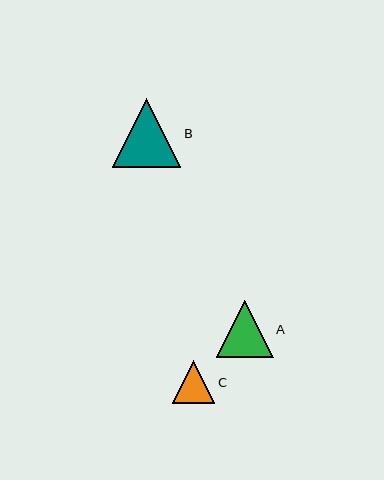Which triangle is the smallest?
Triangle C is the smallest with a size of approximately 42 pixels.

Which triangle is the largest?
Triangle B is the largest with a size of approximately 69 pixels.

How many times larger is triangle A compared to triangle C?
Triangle A is approximately 1.3 times the size of triangle C.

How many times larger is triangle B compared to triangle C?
Triangle B is approximately 1.6 times the size of triangle C.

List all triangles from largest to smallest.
From largest to smallest: B, A, C.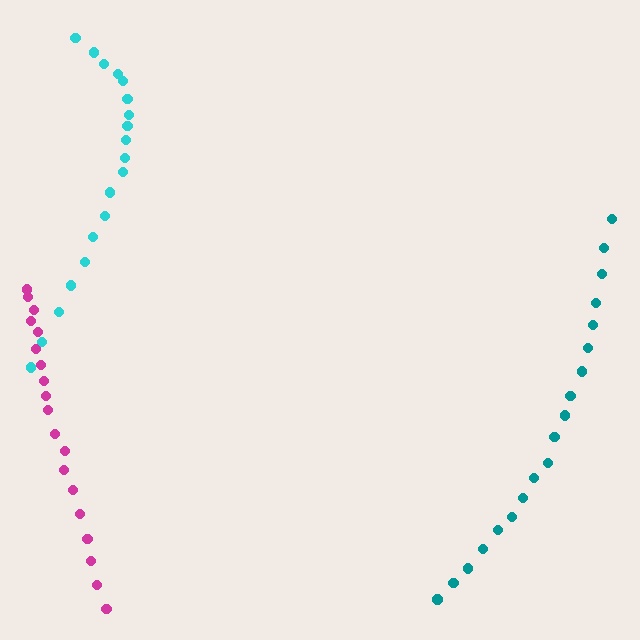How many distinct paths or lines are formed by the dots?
There are 3 distinct paths.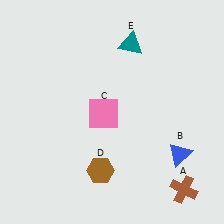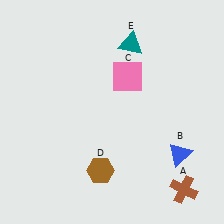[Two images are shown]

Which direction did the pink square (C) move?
The pink square (C) moved up.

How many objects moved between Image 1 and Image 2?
1 object moved between the two images.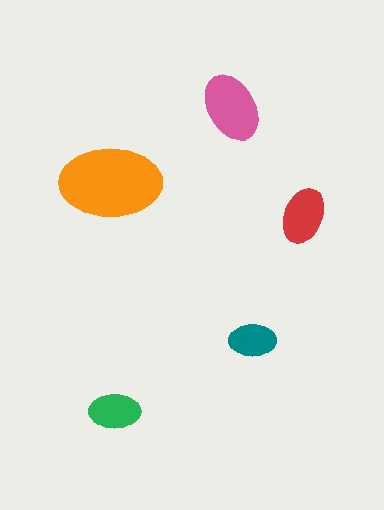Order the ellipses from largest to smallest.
the orange one, the pink one, the red one, the green one, the teal one.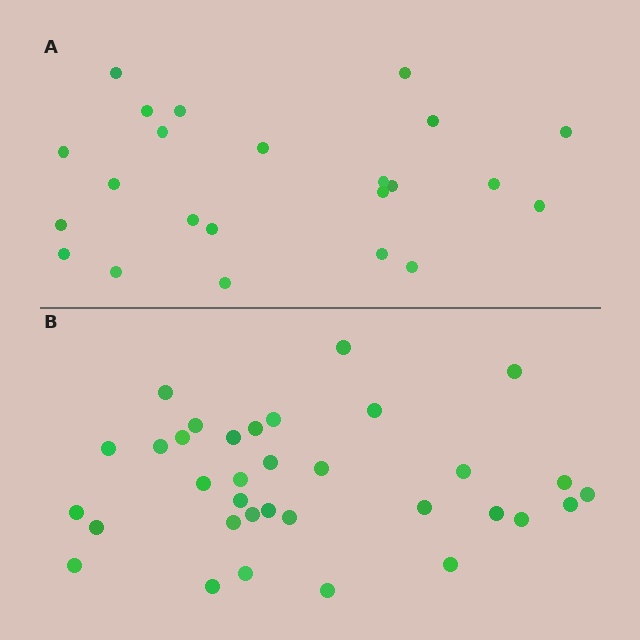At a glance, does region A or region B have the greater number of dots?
Region B (the bottom region) has more dots.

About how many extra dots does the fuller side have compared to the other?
Region B has roughly 12 or so more dots than region A.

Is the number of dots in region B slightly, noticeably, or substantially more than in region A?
Region B has substantially more. The ratio is roughly 1.5 to 1.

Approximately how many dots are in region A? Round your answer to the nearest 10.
About 20 dots. (The exact count is 23, which rounds to 20.)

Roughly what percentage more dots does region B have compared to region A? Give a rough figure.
About 50% more.